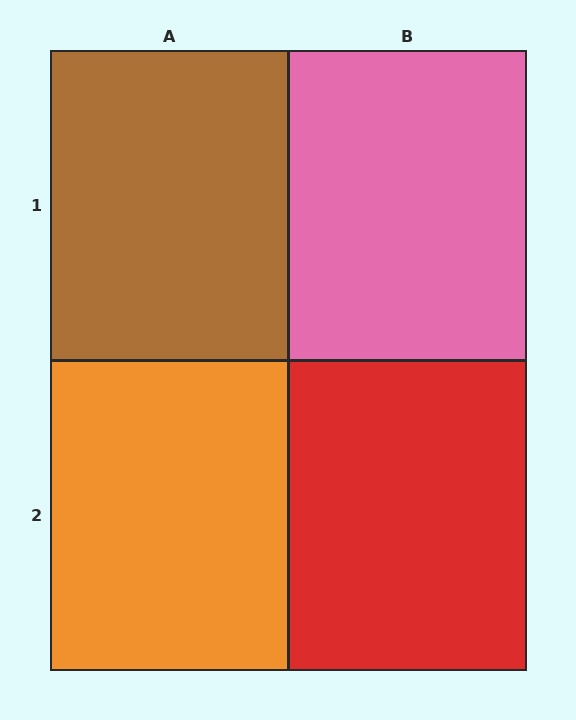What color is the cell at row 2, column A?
Orange.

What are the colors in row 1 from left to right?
Brown, pink.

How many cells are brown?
1 cell is brown.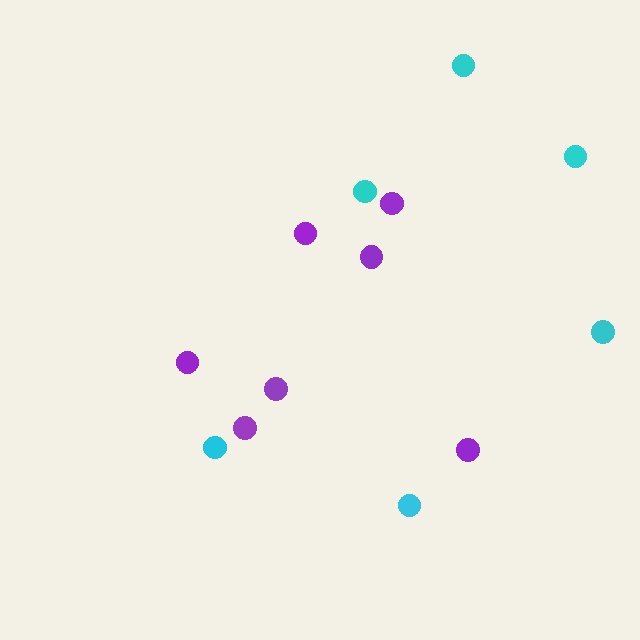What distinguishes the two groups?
There are 2 groups: one group of cyan circles (6) and one group of purple circles (7).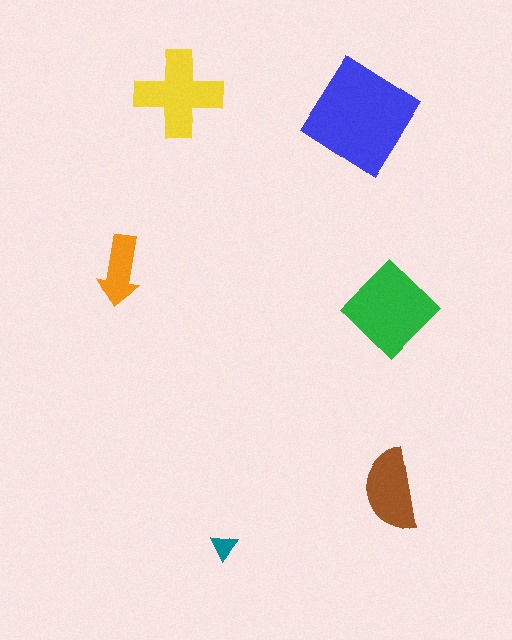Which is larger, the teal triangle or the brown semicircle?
The brown semicircle.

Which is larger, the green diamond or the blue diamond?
The blue diamond.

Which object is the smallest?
The teal triangle.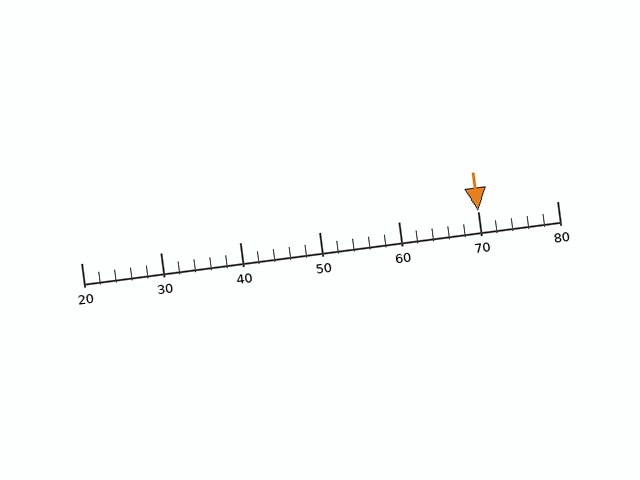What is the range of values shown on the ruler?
The ruler shows values from 20 to 80.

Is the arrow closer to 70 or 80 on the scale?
The arrow is closer to 70.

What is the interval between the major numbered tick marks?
The major tick marks are spaced 10 units apart.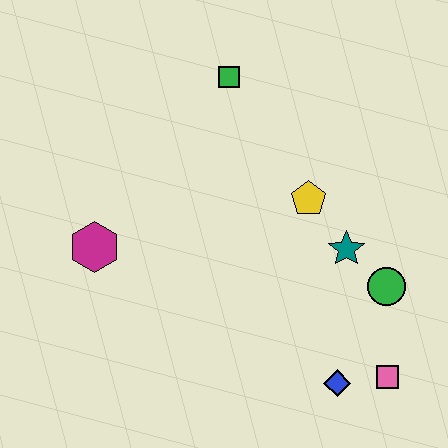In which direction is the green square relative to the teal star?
The green square is above the teal star.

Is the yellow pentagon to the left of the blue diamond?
Yes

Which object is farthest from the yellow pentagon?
The magenta hexagon is farthest from the yellow pentagon.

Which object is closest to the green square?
The yellow pentagon is closest to the green square.